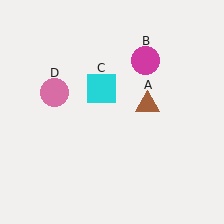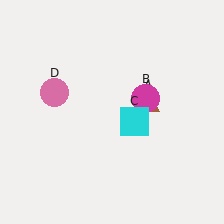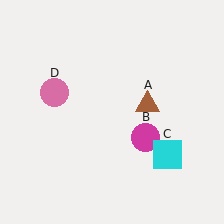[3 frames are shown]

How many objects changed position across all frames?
2 objects changed position: magenta circle (object B), cyan square (object C).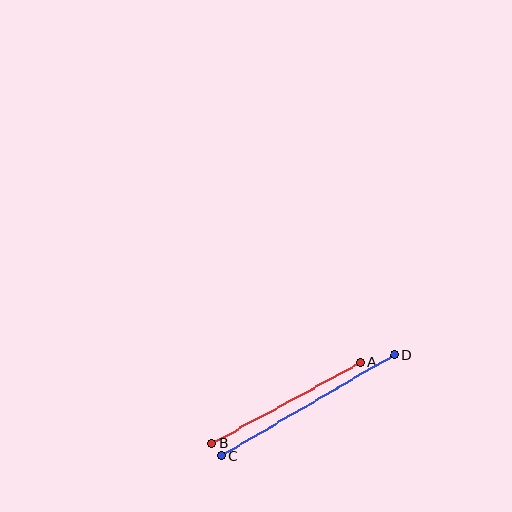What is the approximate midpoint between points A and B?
The midpoint is at approximately (286, 403) pixels.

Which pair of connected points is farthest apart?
Points C and D are farthest apart.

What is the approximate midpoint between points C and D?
The midpoint is at approximately (308, 406) pixels.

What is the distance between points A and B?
The distance is approximately 169 pixels.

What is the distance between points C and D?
The distance is approximately 200 pixels.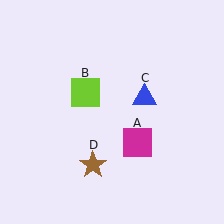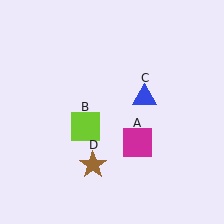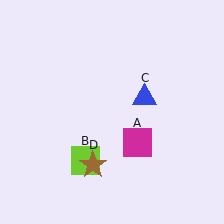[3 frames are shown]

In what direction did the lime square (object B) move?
The lime square (object B) moved down.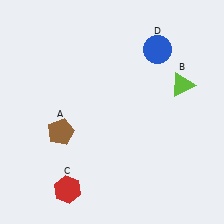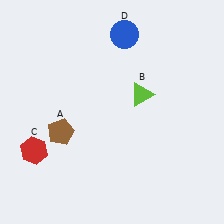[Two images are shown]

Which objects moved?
The objects that moved are: the lime triangle (B), the red hexagon (C), the blue circle (D).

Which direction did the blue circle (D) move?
The blue circle (D) moved left.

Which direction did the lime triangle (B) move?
The lime triangle (B) moved left.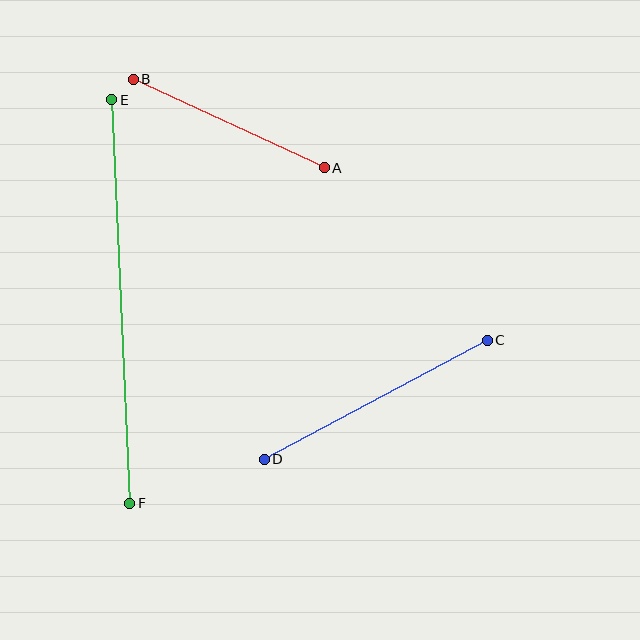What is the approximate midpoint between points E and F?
The midpoint is at approximately (121, 301) pixels.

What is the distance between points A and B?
The distance is approximately 211 pixels.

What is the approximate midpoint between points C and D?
The midpoint is at approximately (376, 400) pixels.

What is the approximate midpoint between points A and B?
The midpoint is at approximately (229, 123) pixels.